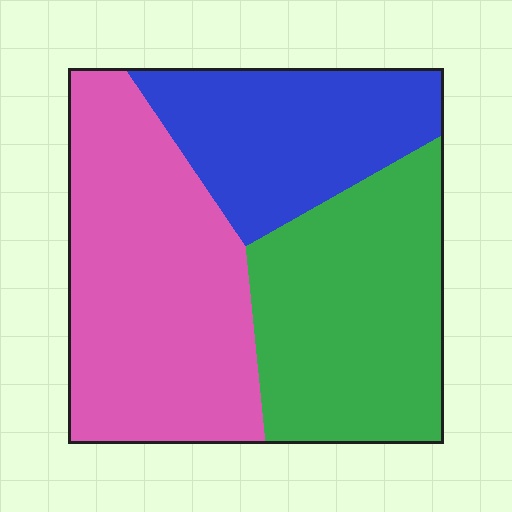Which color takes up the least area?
Blue, at roughly 25%.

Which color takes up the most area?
Pink, at roughly 40%.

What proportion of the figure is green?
Green covers 34% of the figure.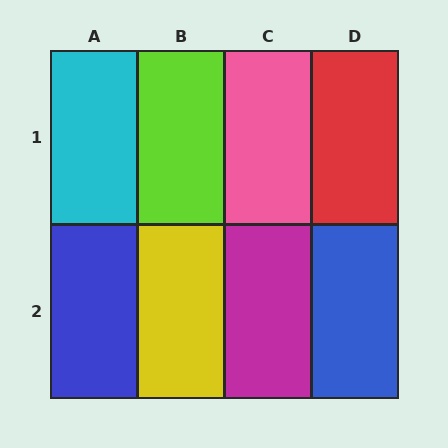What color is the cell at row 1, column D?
Red.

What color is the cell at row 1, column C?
Pink.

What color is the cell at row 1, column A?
Cyan.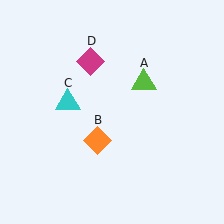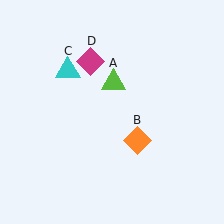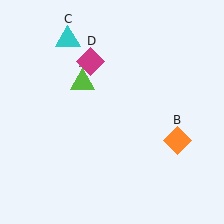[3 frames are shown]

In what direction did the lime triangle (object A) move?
The lime triangle (object A) moved left.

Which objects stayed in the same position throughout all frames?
Magenta diamond (object D) remained stationary.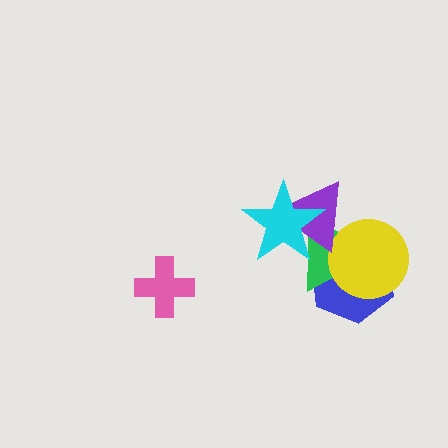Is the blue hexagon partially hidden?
Yes, it is partially covered by another shape.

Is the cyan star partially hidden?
No, no other shape covers it.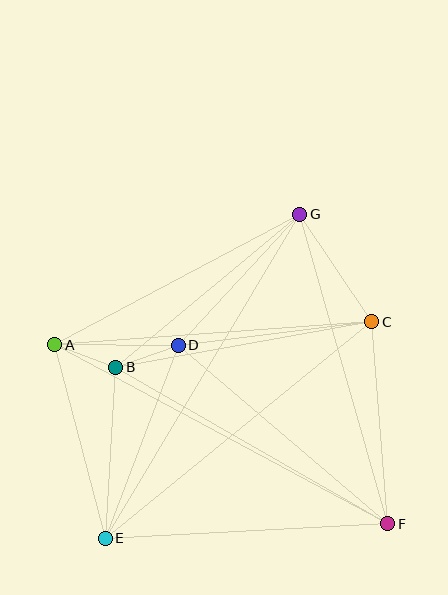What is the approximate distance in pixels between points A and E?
The distance between A and E is approximately 200 pixels.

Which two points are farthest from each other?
Points A and F are farthest from each other.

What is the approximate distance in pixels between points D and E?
The distance between D and E is approximately 206 pixels.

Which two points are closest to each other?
Points A and B are closest to each other.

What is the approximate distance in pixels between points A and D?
The distance between A and D is approximately 123 pixels.